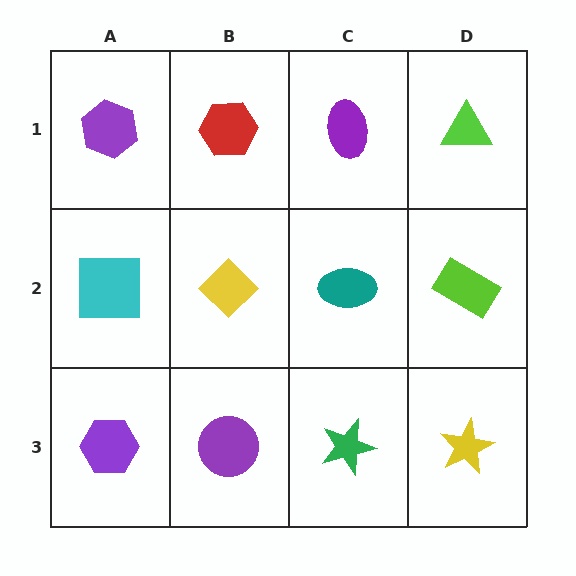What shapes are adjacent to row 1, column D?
A lime rectangle (row 2, column D), a purple ellipse (row 1, column C).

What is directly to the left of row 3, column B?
A purple hexagon.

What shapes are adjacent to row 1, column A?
A cyan square (row 2, column A), a red hexagon (row 1, column B).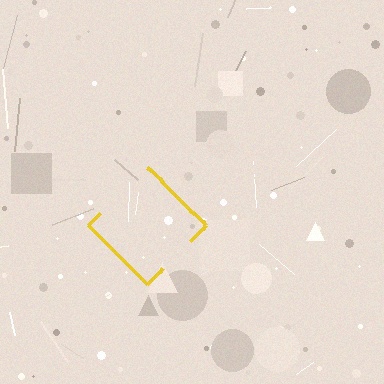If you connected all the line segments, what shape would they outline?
They would outline a diamond.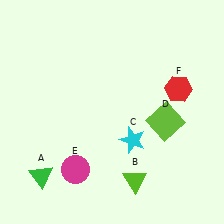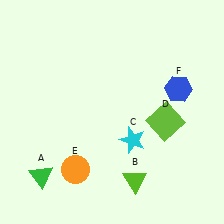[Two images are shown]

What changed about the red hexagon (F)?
In Image 1, F is red. In Image 2, it changed to blue.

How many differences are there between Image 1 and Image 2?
There are 2 differences between the two images.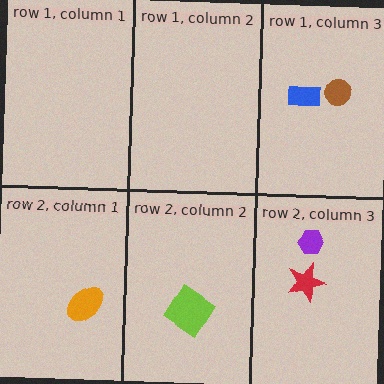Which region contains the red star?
The row 2, column 3 region.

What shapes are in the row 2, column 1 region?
The orange ellipse.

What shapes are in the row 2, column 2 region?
The lime diamond.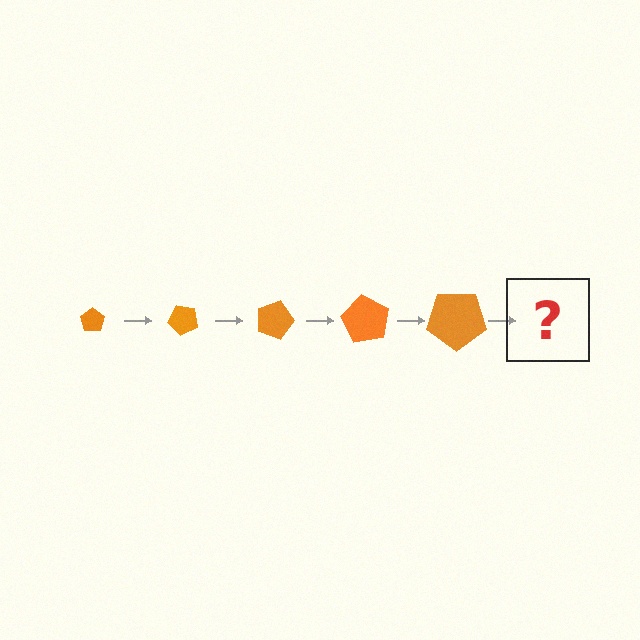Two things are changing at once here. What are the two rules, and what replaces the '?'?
The two rules are that the pentagon grows larger each step and it rotates 45 degrees each step. The '?' should be a pentagon, larger than the previous one and rotated 225 degrees from the start.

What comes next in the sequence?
The next element should be a pentagon, larger than the previous one and rotated 225 degrees from the start.